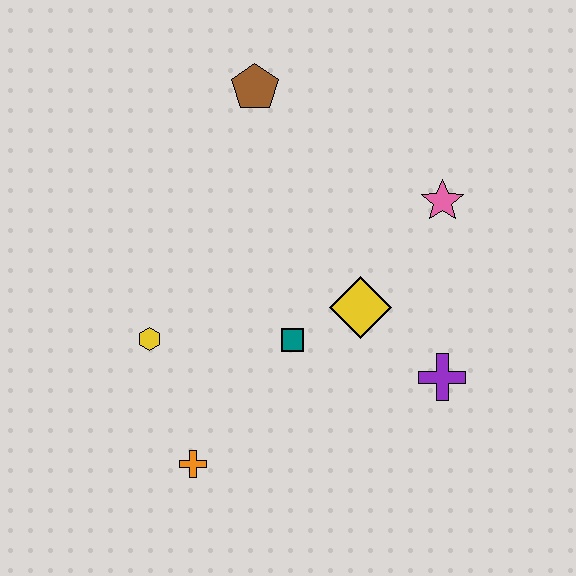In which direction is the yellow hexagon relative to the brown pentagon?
The yellow hexagon is below the brown pentagon.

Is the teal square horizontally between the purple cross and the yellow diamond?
No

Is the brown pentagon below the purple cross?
No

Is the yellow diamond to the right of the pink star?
No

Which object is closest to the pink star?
The yellow diamond is closest to the pink star.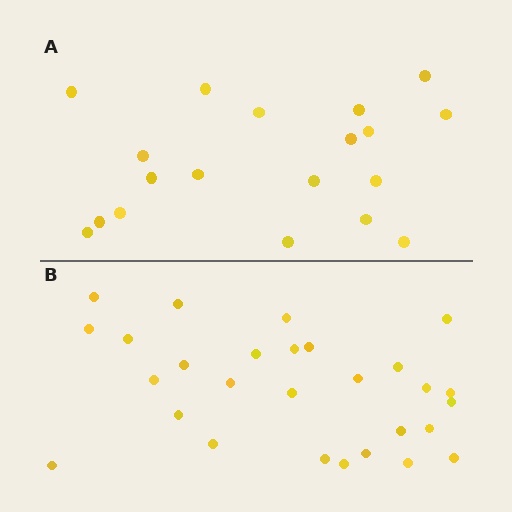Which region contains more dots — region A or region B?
Region B (the bottom region) has more dots.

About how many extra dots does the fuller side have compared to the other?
Region B has roughly 8 or so more dots than region A.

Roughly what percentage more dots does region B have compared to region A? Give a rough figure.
About 45% more.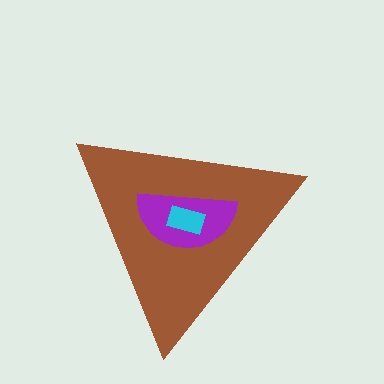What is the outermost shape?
The brown triangle.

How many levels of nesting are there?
3.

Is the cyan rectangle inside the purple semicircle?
Yes.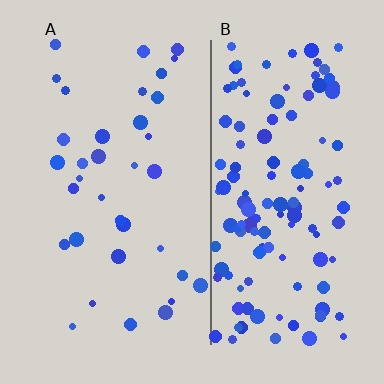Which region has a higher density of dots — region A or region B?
B (the right).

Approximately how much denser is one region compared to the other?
Approximately 3.6× — region B over region A.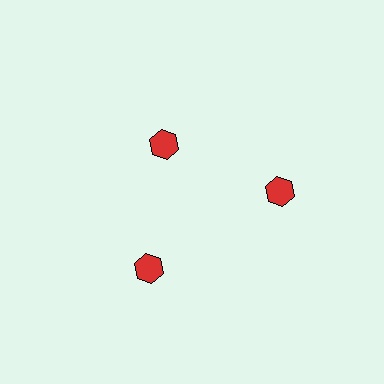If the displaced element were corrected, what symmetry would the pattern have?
It would have 3-fold rotational symmetry — the pattern would map onto itself every 120 degrees.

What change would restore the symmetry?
The symmetry would be restored by moving it outward, back onto the ring so that all 3 hexagons sit at equal angles and equal distance from the center.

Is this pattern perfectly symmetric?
No. The 3 red hexagons are arranged in a ring, but one element near the 11 o'clock position is pulled inward toward the center, breaking the 3-fold rotational symmetry.